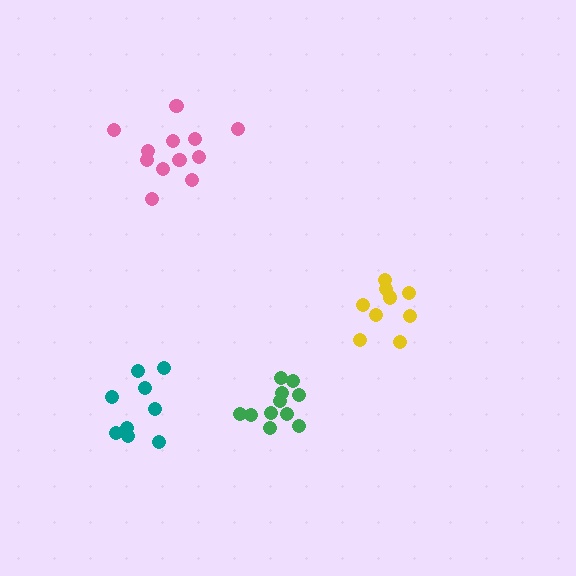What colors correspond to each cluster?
The clusters are colored: pink, teal, green, yellow.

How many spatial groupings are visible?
There are 4 spatial groupings.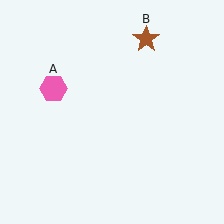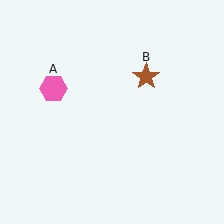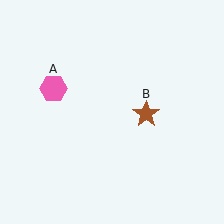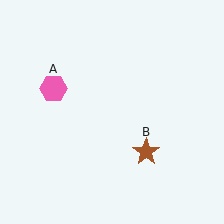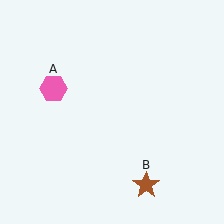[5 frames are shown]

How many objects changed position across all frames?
1 object changed position: brown star (object B).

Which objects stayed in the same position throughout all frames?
Pink hexagon (object A) remained stationary.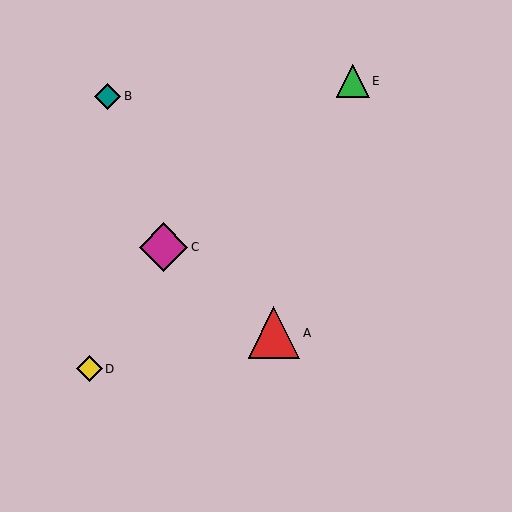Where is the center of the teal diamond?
The center of the teal diamond is at (108, 96).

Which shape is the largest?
The red triangle (labeled A) is the largest.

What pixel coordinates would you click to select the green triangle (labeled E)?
Click at (353, 81) to select the green triangle E.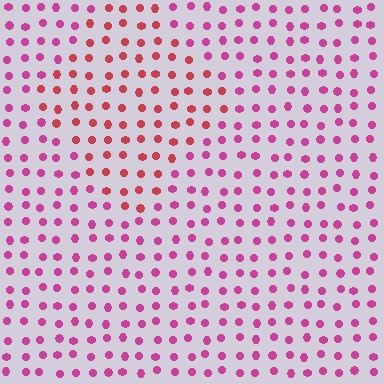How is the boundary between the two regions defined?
The boundary is defined purely by a slight shift in hue (about 32 degrees). Spacing, size, and orientation are identical on both sides.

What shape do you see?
I see a diamond.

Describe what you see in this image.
The image is filled with small magenta elements in a uniform arrangement. A diamond-shaped region is visible where the elements are tinted to a slightly different hue, forming a subtle color boundary.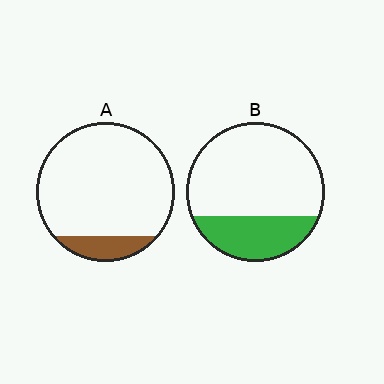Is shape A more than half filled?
No.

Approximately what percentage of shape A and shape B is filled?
A is approximately 15% and B is approximately 30%.